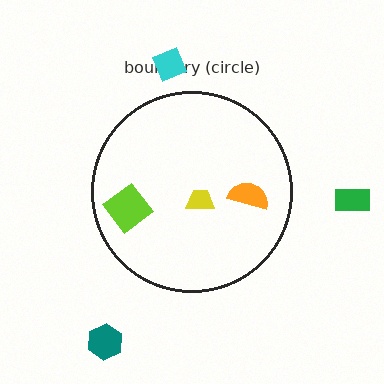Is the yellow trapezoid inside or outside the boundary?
Inside.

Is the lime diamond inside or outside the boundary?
Inside.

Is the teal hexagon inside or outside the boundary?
Outside.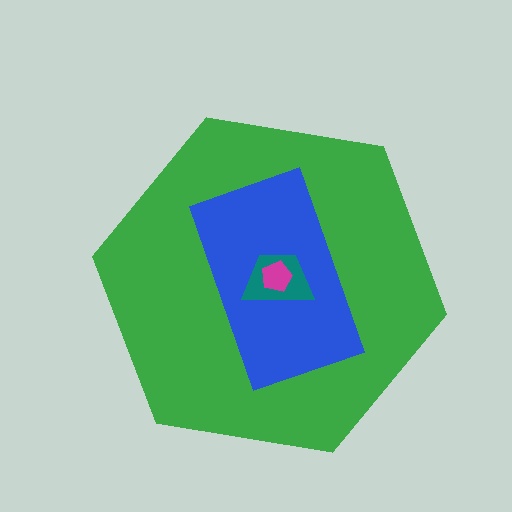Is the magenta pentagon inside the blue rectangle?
Yes.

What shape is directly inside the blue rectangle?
The teal trapezoid.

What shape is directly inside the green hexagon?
The blue rectangle.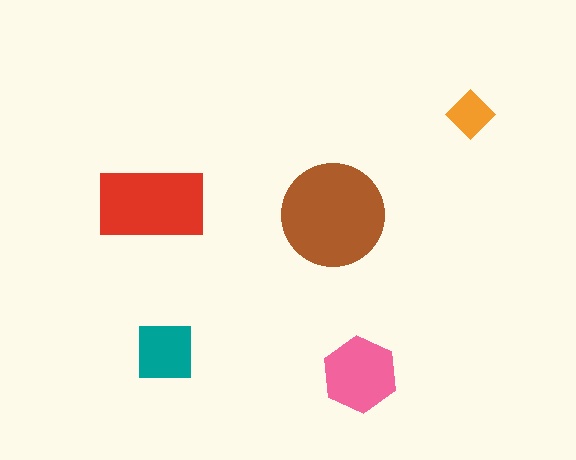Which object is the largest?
The brown circle.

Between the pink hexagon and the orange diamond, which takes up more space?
The pink hexagon.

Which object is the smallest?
The orange diamond.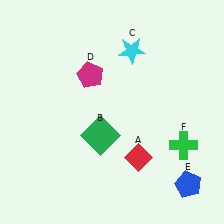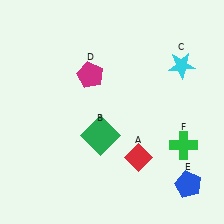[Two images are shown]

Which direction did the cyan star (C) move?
The cyan star (C) moved right.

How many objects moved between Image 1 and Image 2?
1 object moved between the two images.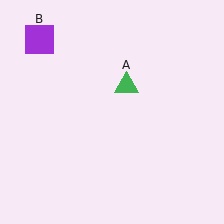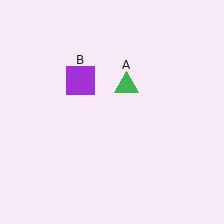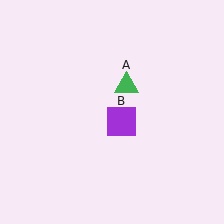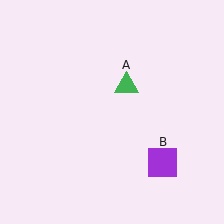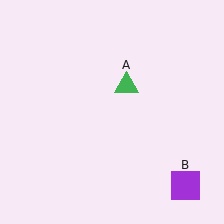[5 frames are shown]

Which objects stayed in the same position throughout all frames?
Green triangle (object A) remained stationary.